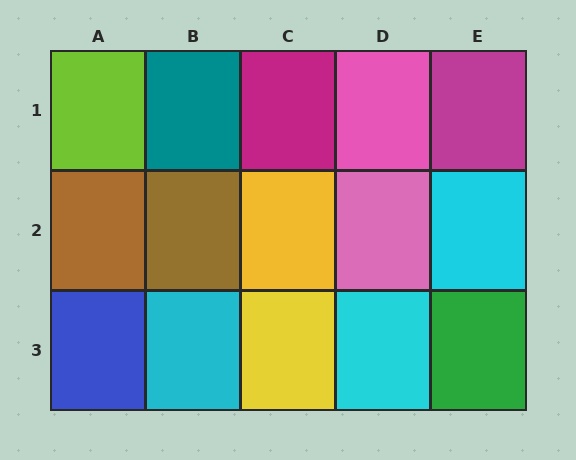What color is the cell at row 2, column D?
Pink.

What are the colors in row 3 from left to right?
Blue, cyan, yellow, cyan, green.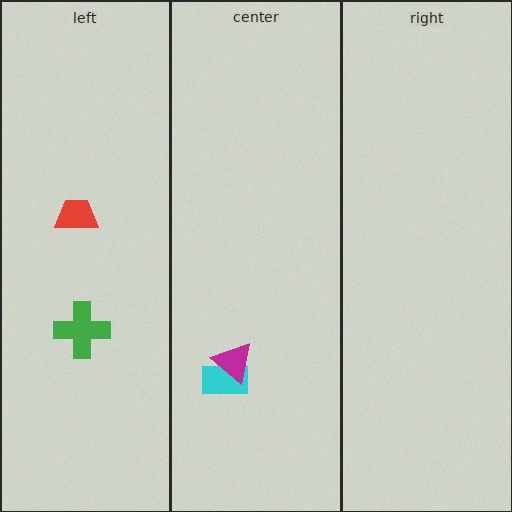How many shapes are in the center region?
2.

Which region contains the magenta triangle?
The center region.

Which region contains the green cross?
The left region.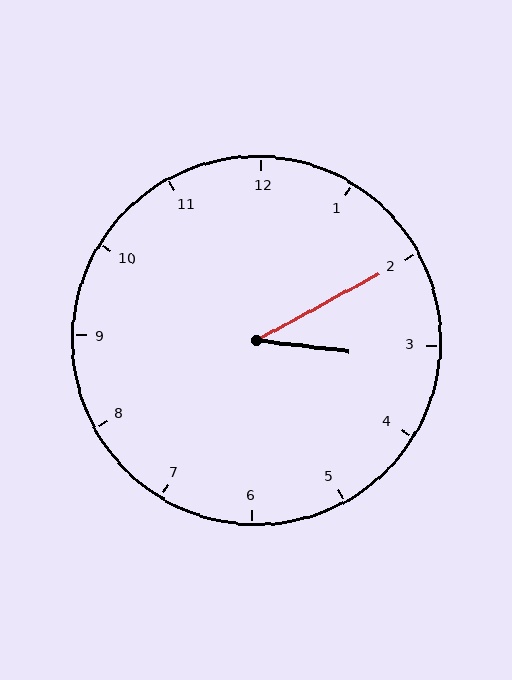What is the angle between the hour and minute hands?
Approximately 35 degrees.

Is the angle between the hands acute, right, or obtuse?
It is acute.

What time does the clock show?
3:10.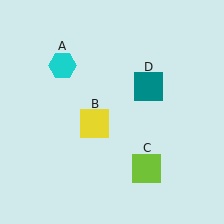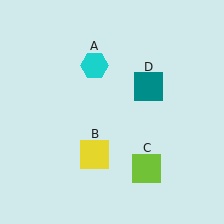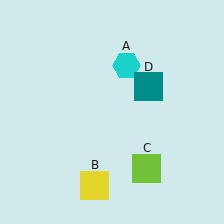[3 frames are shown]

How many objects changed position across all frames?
2 objects changed position: cyan hexagon (object A), yellow square (object B).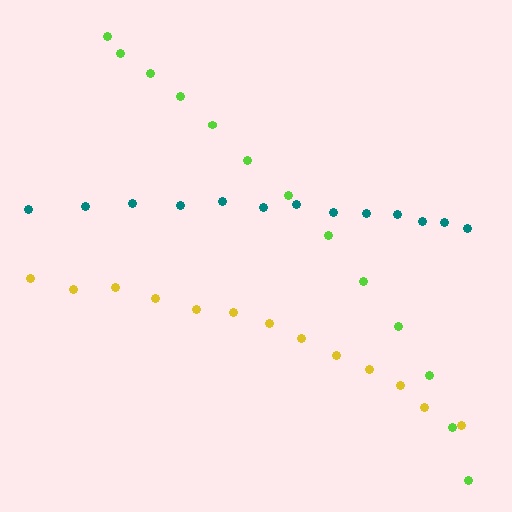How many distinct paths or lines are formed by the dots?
There are 3 distinct paths.